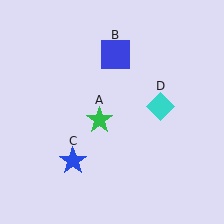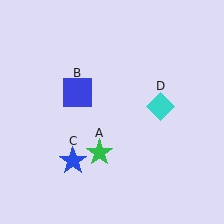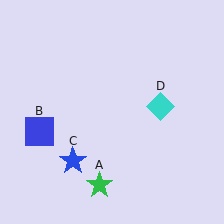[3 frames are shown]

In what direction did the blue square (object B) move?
The blue square (object B) moved down and to the left.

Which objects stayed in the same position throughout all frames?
Blue star (object C) and cyan diamond (object D) remained stationary.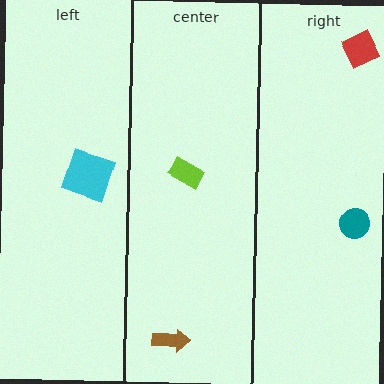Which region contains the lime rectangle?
The center region.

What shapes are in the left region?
The cyan square.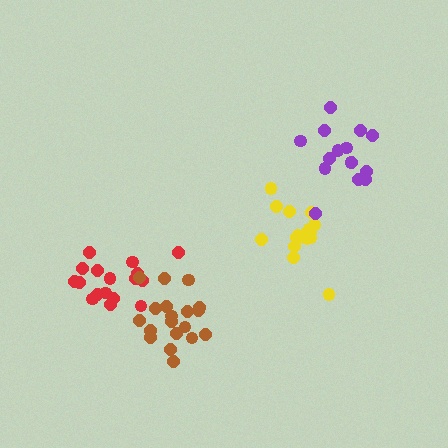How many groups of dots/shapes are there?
There are 4 groups.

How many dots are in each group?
Group 1: 17 dots, Group 2: 17 dots, Group 3: 15 dots, Group 4: 19 dots (68 total).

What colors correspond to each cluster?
The clusters are colored: yellow, red, purple, brown.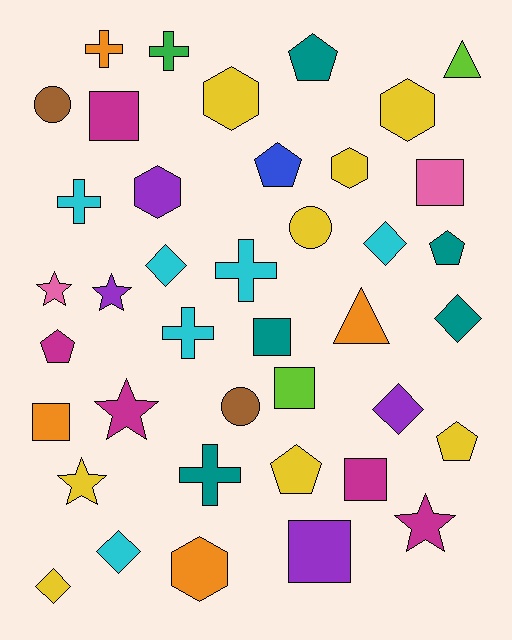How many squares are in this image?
There are 7 squares.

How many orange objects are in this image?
There are 4 orange objects.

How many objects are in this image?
There are 40 objects.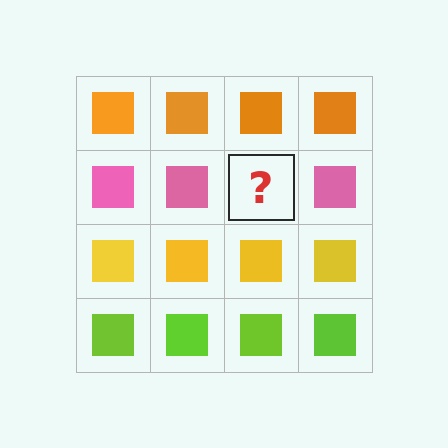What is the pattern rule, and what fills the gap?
The rule is that each row has a consistent color. The gap should be filled with a pink square.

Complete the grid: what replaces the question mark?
The question mark should be replaced with a pink square.